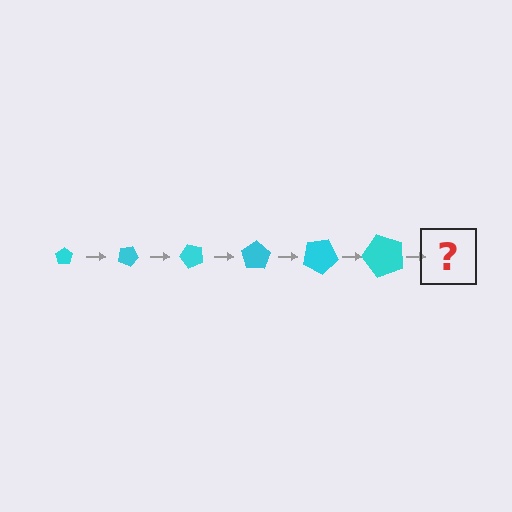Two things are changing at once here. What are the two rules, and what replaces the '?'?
The two rules are that the pentagon grows larger each step and it rotates 25 degrees each step. The '?' should be a pentagon, larger than the previous one and rotated 150 degrees from the start.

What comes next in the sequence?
The next element should be a pentagon, larger than the previous one and rotated 150 degrees from the start.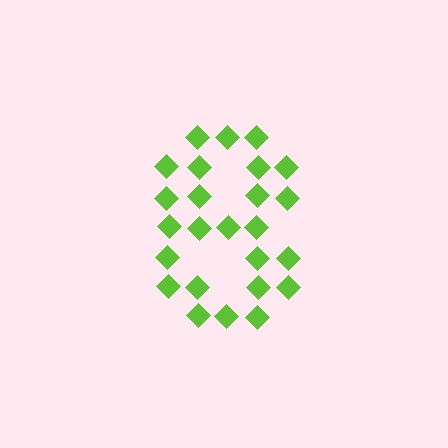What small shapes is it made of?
It is made of small diamonds.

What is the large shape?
The large shape is the digit 8.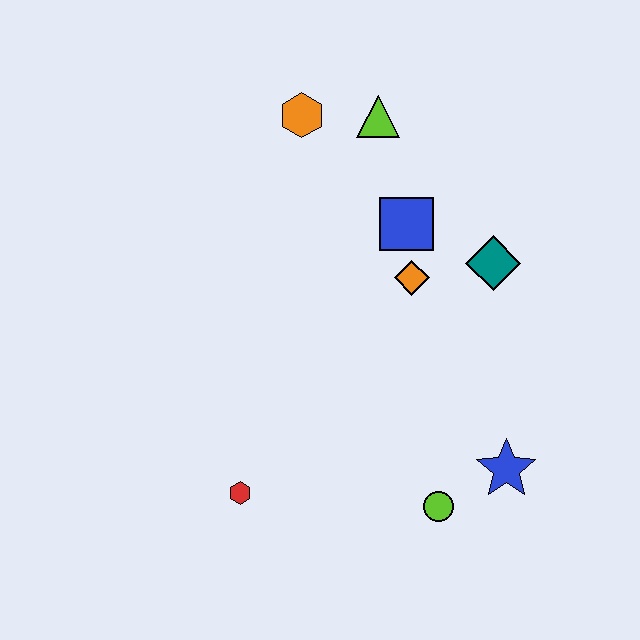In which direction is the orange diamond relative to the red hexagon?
The orange diamond is above the red hexagon.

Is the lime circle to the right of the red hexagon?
Yes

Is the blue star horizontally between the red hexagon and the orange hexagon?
No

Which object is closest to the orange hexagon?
The lime triangle is closest to the orange hexagon.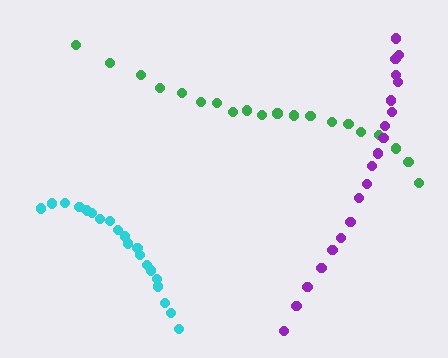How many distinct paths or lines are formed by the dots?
There are 3 distinct paths.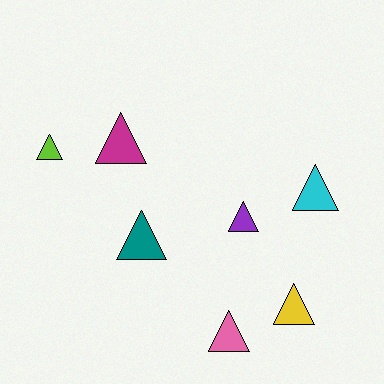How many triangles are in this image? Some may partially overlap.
There are 7 triangles.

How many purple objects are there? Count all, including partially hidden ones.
There is 1 purple object.